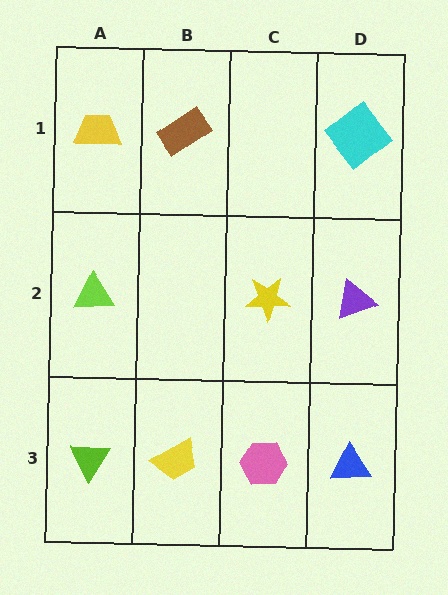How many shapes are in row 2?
3 shapes.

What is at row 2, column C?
A yellow star.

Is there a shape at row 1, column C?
No, that cell is empty.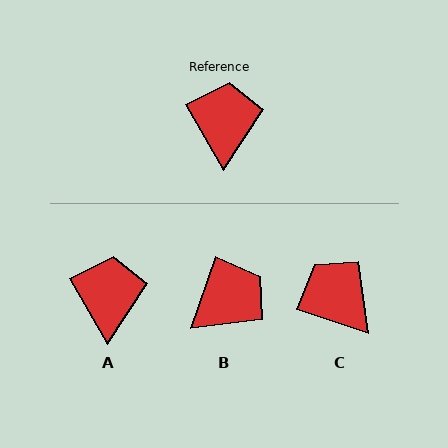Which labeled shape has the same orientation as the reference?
A.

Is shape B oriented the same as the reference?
No, it is off by about 50 degrees.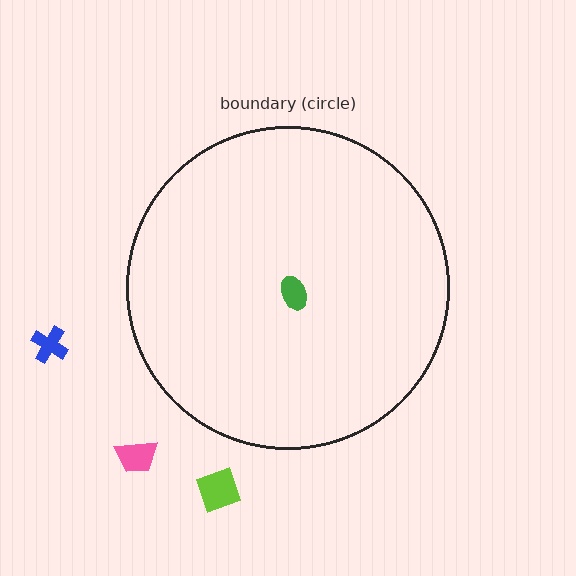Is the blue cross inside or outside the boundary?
Outside.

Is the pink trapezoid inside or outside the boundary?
Outside.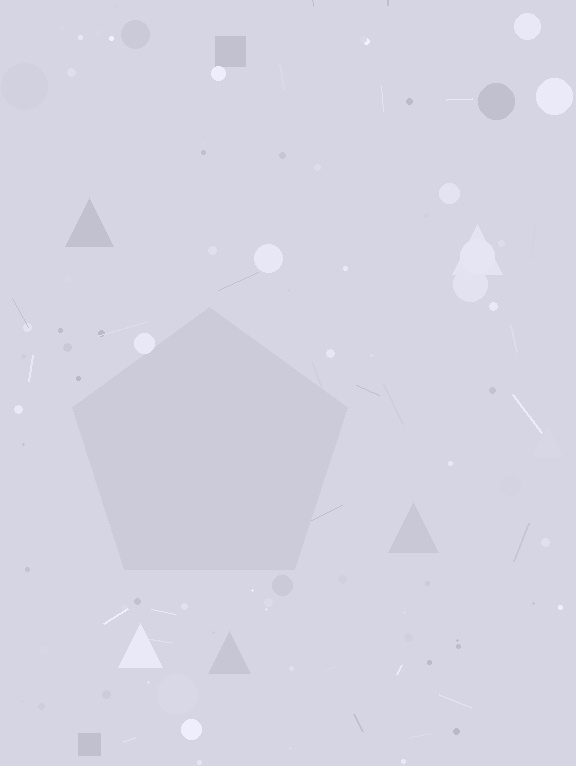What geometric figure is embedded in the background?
A pentagon is embedded in the background.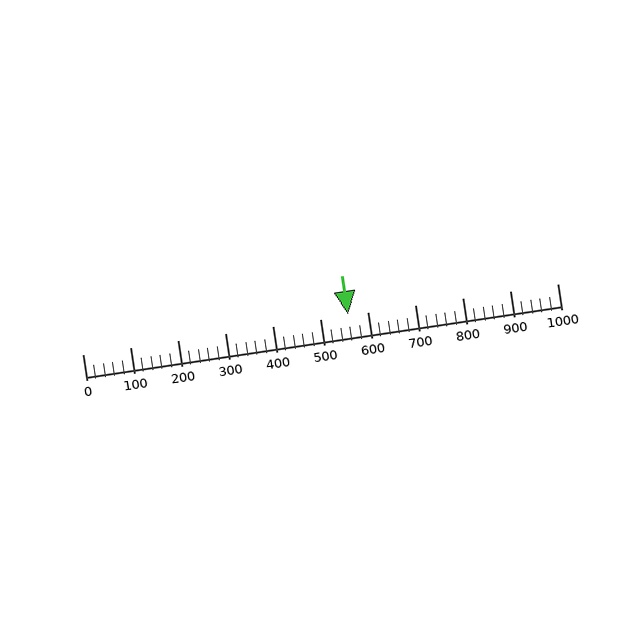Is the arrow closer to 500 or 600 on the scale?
The arrow is closer to 600.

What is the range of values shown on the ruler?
The ruler shows values from 0 to 1000.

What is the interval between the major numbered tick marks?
The major tick marks are spaced 100 units apart.